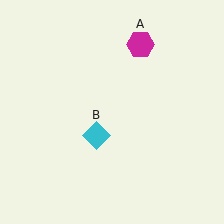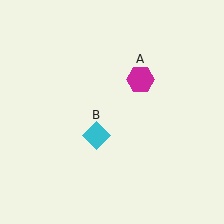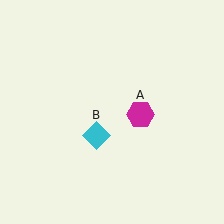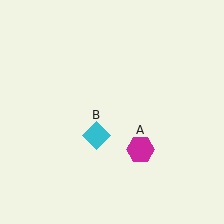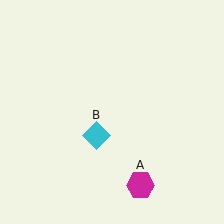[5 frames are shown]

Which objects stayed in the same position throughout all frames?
Cyan diamond (object B) remained stationary.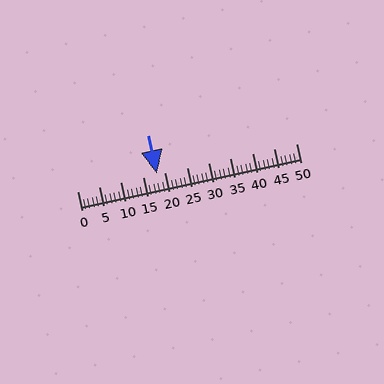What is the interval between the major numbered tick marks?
The major tick marks are spaced 5 units apart.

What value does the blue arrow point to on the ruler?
The blue arrow points to approximately 18.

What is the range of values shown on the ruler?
The ruler shows values from 0 to 50.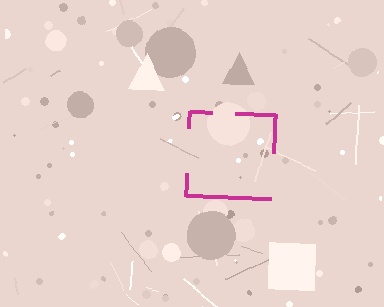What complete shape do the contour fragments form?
The contour fragments form a square.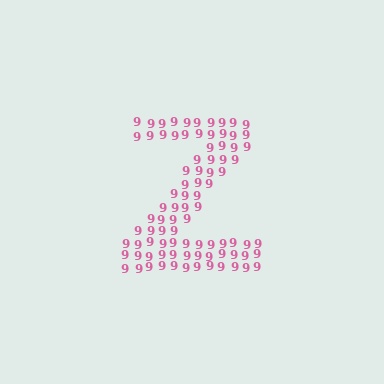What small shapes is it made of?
It is made of small digit 9's.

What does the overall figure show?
The overall figure shows the letter Z.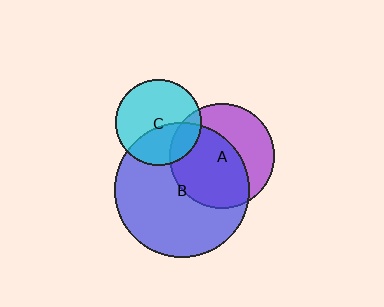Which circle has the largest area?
Circle B (blue).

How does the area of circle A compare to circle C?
Approximately 1.5 times.